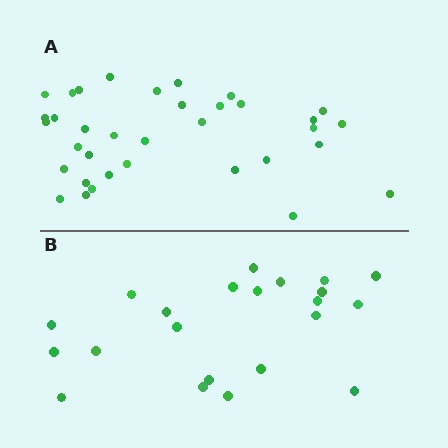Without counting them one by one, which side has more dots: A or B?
Region A (the top region) has more dots.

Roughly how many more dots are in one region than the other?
Region A has approximately 15 more dots than region B.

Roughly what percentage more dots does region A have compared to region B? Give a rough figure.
About 60% more.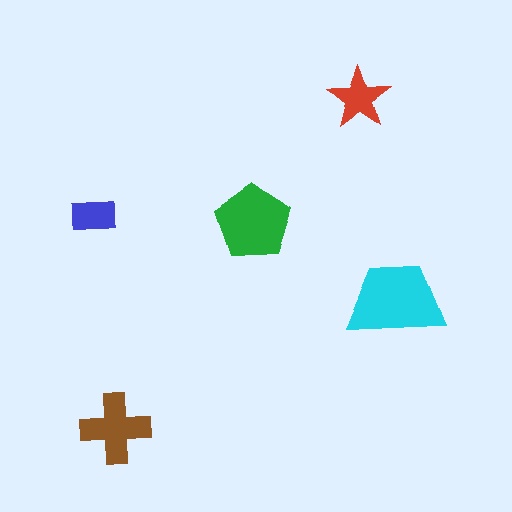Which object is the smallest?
The blue rectangle.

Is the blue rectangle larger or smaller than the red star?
Smaller.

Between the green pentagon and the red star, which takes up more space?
The green pentagon.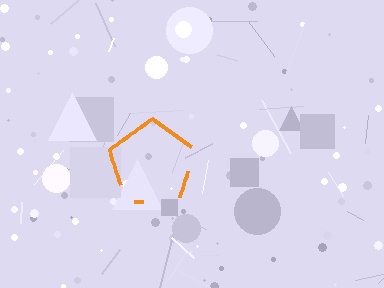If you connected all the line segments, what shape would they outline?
They would outline a pentagon.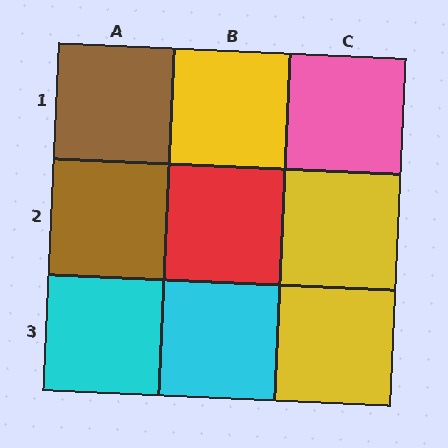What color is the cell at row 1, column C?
Pink.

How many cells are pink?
1 cell is pink.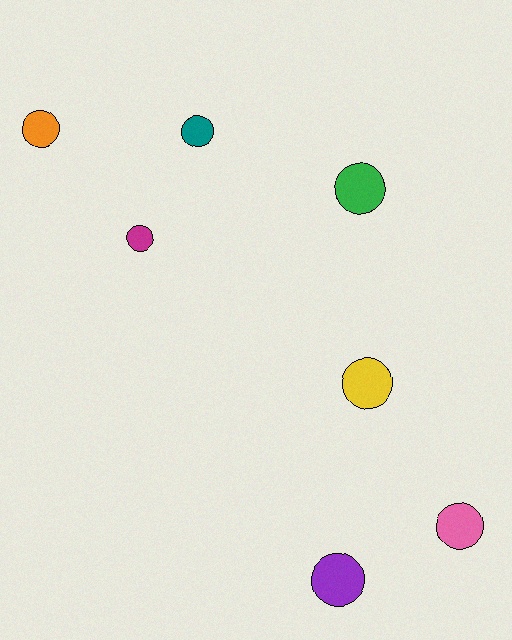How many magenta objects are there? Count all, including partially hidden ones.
There is 1 magenta object.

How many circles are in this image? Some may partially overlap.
There are 7 circles.